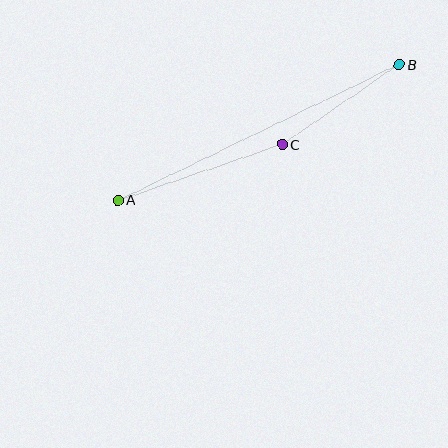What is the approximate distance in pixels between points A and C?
The distance between A and C is approximately 174 pixels.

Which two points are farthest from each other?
Points A and B are farthest from each other.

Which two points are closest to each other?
Points B and C are closest to each other.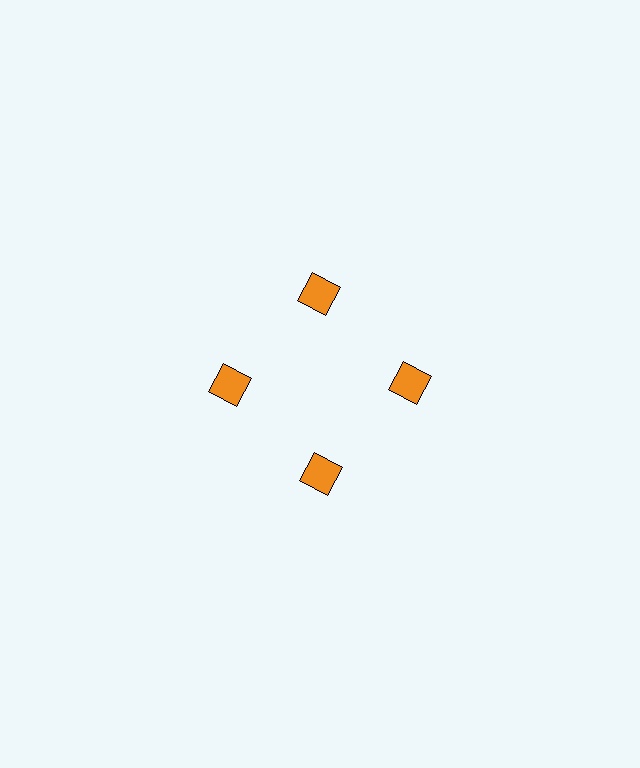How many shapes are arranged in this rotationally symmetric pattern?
There are 4 shapes, arranged in 4 groups of 1.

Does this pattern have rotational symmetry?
Yes, this pattern has 4-fold rotational symmetry. It looks the same after rotating 90 degrees around the center.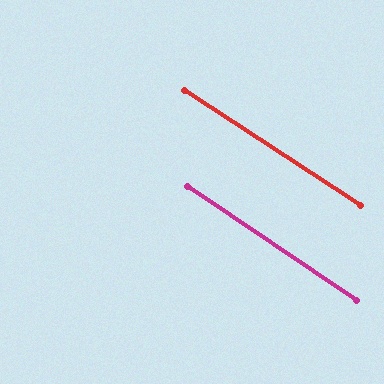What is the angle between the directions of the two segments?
Approximately 1 degree.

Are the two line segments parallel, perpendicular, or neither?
Parallel — their directions differ by only 1.0°.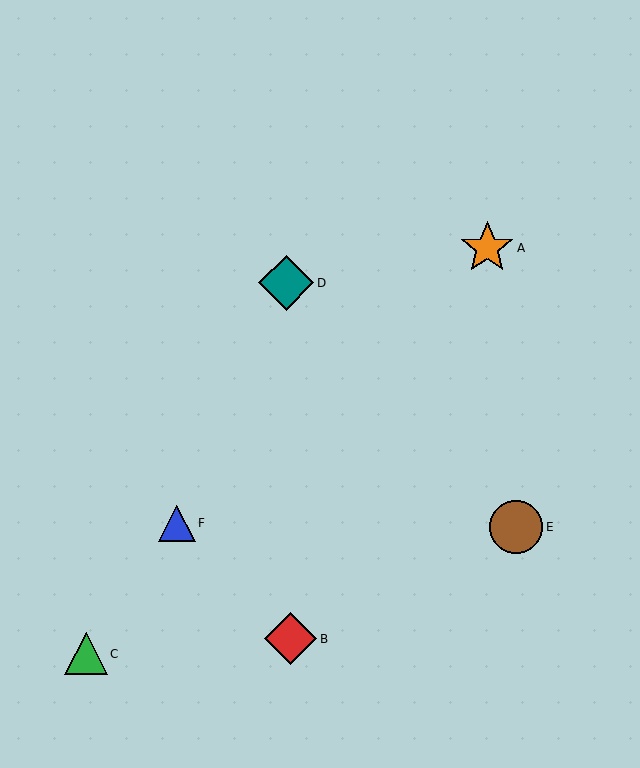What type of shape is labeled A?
Shape A is an orange star.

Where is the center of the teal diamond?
The center of the teal diamond is at (286, 283).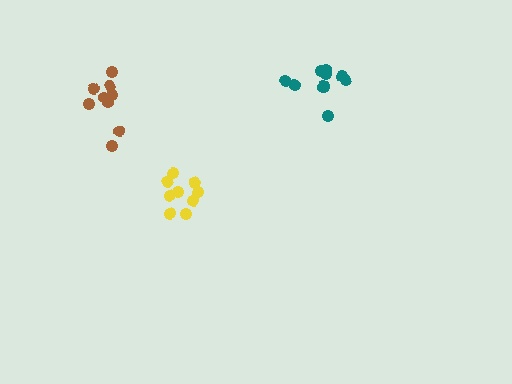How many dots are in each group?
Group 1: 9 dots, Group 2: 12 dots, Group 3: 9 dots (30 total).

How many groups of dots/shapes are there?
There are 3 groups.